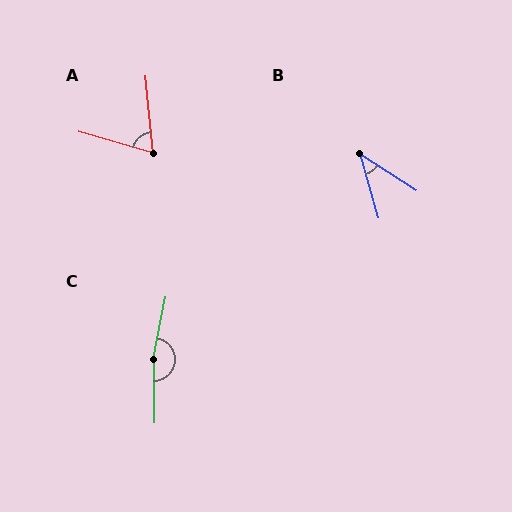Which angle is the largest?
C, at approximately 169 degrees.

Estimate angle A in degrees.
Approximately 69 degrees.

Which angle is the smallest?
B, at approximately 41 degrees.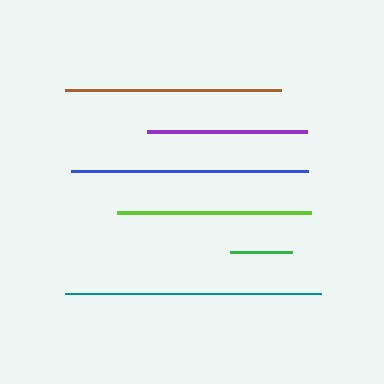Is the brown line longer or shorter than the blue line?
The blue line is longer than the brown line.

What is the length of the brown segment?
The brown segment is approximately 216 pixels long.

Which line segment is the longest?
The teal line is the longest at approximately 256 pixels.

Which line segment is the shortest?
The green line is the shortest at approximately 62 pixels.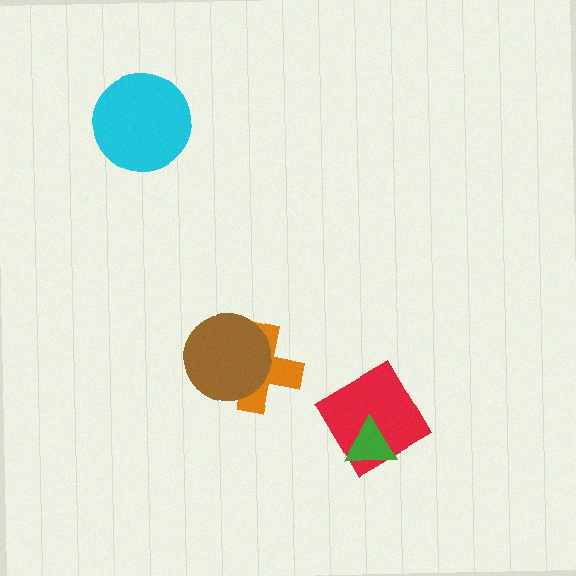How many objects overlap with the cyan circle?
0 objects overlap with the cyan circle.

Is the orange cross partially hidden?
Yes, it is partially covered by another shape.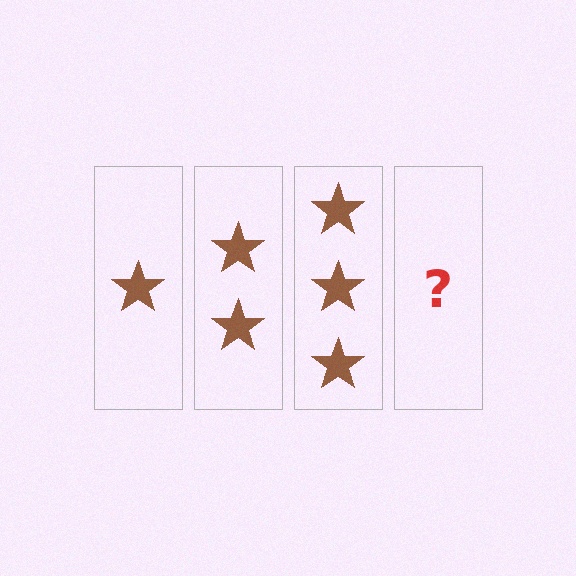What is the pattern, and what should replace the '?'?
The pattern is that each step adds one more star. The '?' should be 4 stars.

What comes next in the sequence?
The next element should be 4 stars.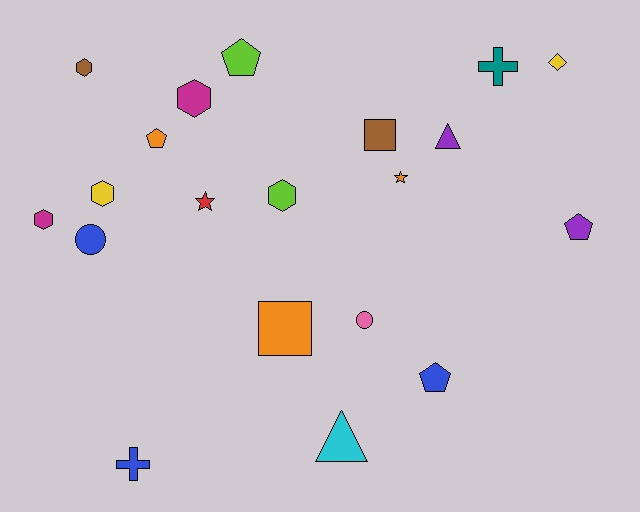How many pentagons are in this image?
There are 4 pentagons.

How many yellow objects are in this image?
There are 2 yellow objects.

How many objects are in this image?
There are 20 objects.